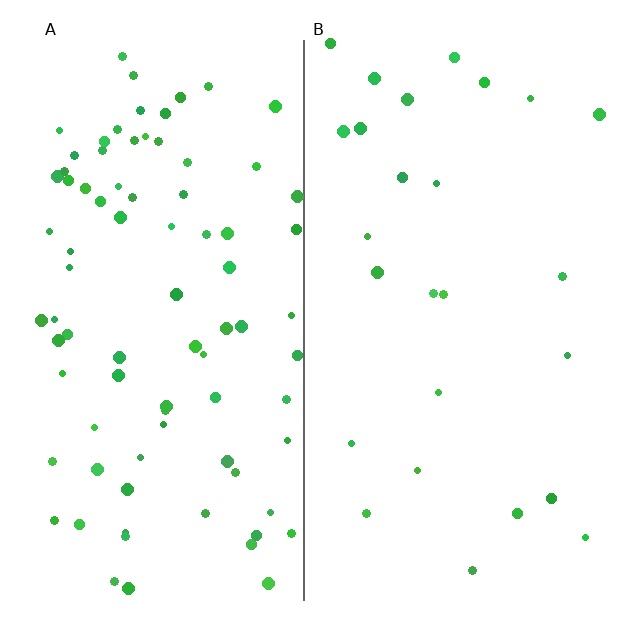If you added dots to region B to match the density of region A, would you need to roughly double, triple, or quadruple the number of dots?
Approximately triple.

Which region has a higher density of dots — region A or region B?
A (the left).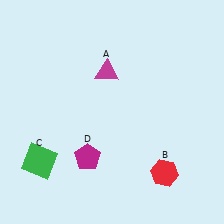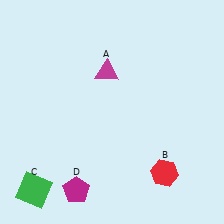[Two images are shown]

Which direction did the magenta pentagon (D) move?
The magenta pentagon (D) moved down.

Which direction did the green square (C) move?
The green square (C) moved down.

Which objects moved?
The objects that moved are: the green square (C), the magenta pentagon (D).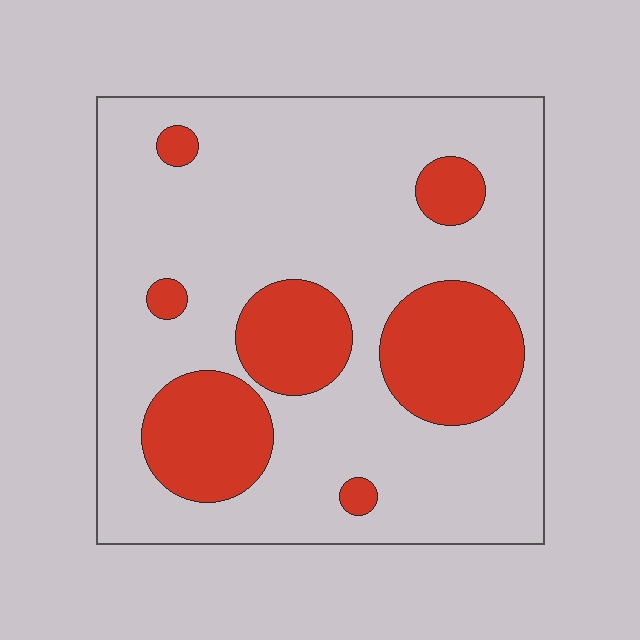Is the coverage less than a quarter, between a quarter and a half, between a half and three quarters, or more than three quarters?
Less than a quarter.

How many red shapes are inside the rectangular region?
7.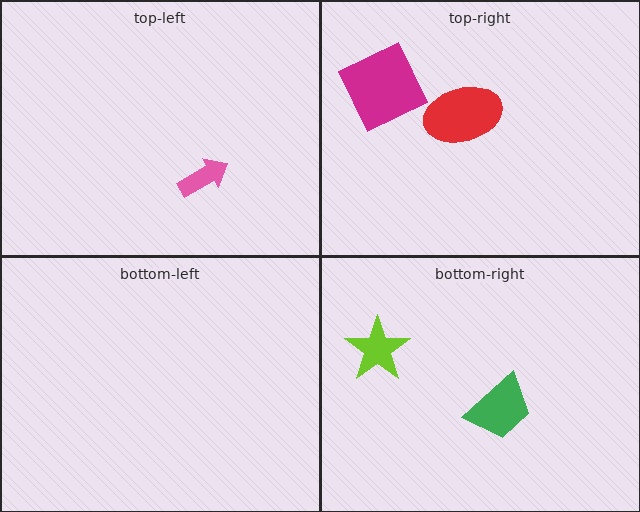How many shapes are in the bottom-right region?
2.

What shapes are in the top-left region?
The pink arrow.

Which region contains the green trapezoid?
The bottom-right region.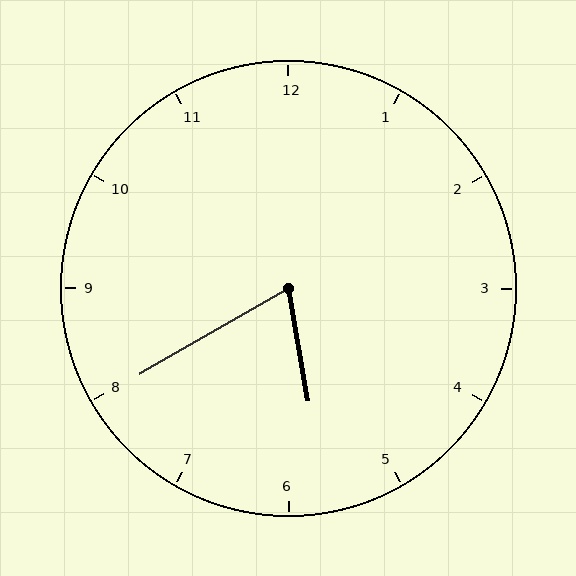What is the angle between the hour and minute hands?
Approximately 70 degrees.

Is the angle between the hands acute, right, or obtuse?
It is acute.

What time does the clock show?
5:40.